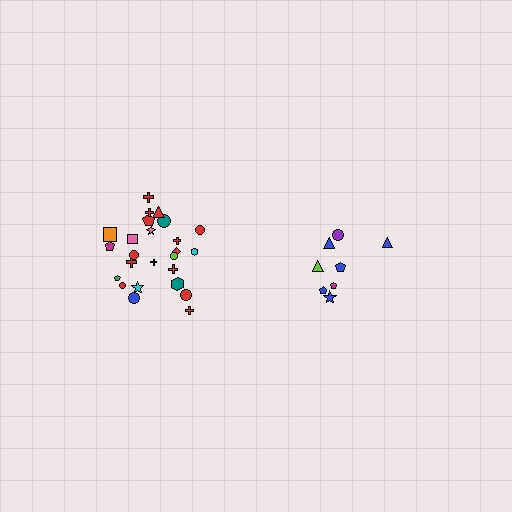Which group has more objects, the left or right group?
The left group.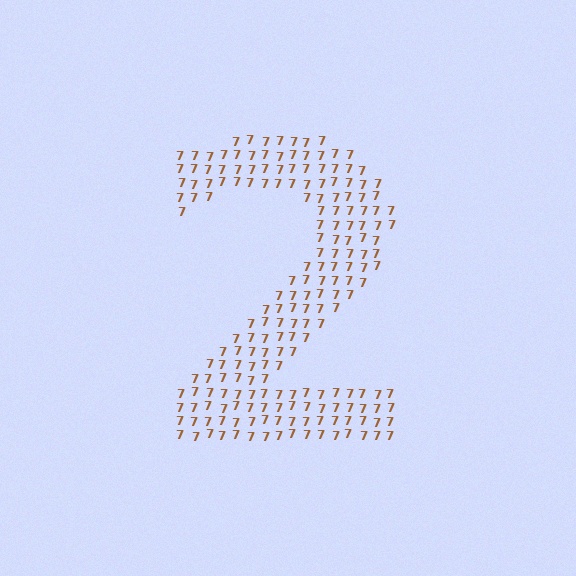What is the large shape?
The large shape is the digit 2.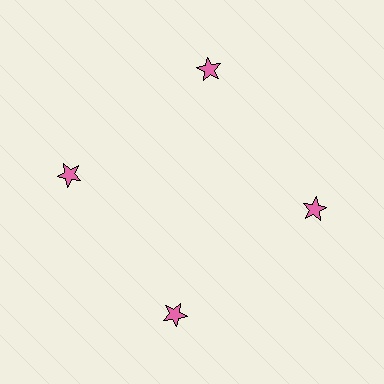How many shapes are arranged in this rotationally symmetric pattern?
There are 4 shapes, arranged in 4 groups of 1.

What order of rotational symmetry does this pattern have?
This pattern has 4-fold rotational symmetry.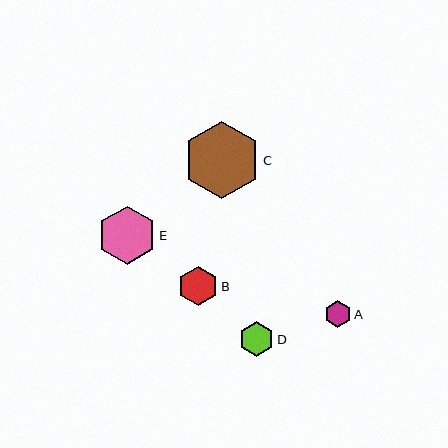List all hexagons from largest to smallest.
From largest to smallest: C, E, B, D, A.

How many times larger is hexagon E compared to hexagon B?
Hexagon E is approximately 1.5 times the size of hexagon B.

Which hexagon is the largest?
Hexagon C is the largest with a size of approximately 77 pixels.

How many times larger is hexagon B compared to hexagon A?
Hexagon B is approximately 1.5 times the size of hexagon A.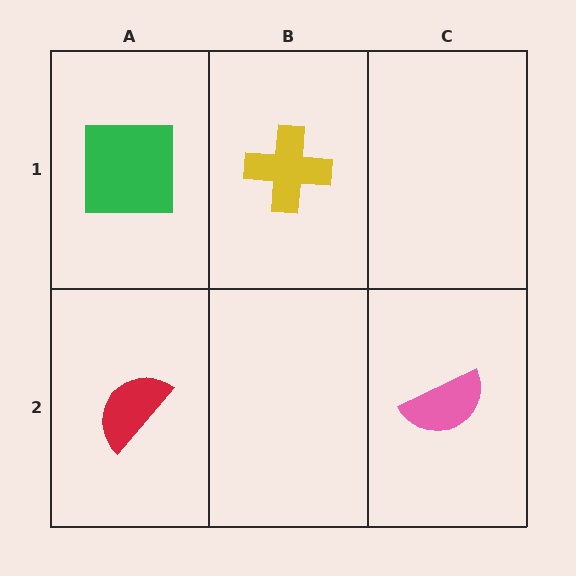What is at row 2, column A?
A red semicircle.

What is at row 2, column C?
A pink semicircle.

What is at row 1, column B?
A yellow cross.